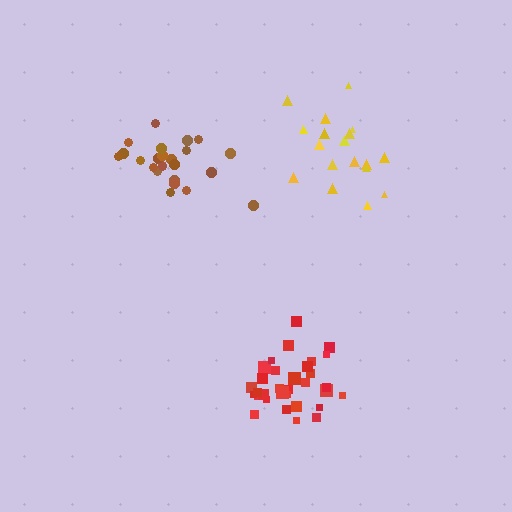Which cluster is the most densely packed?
Red.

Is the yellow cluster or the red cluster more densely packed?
Red.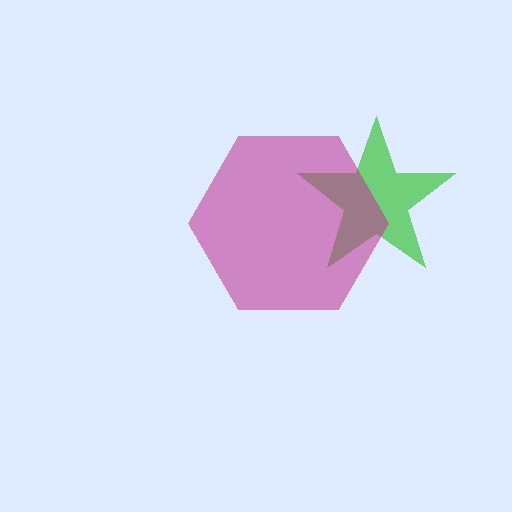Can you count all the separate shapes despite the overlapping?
Yes, there are 2 separate shapes.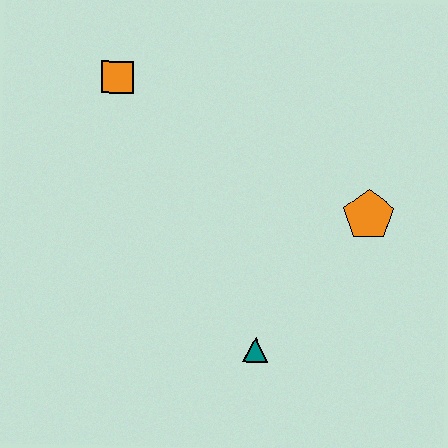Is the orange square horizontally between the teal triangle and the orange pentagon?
No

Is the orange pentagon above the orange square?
No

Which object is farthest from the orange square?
The teal triangle is farthest from the orange square.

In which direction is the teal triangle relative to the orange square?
The teal triangle is below the orange square.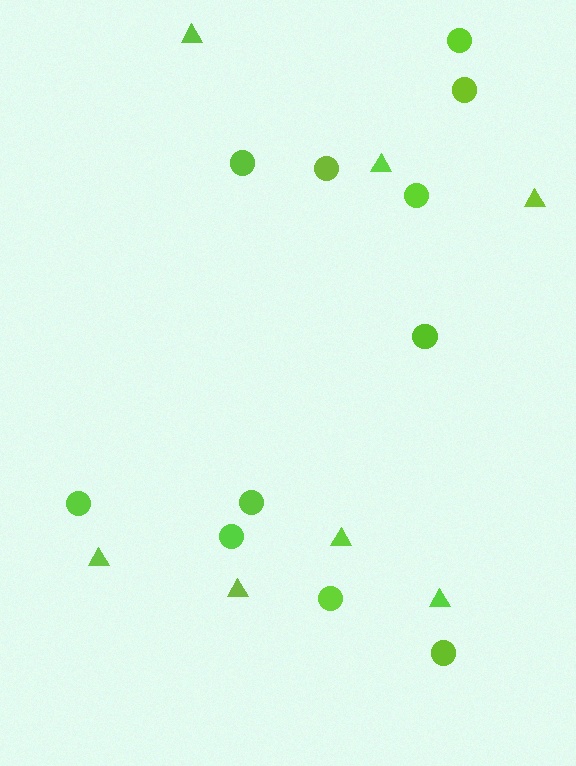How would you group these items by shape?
There are 2 groups: one group of circles (11) and one group of triangles (7).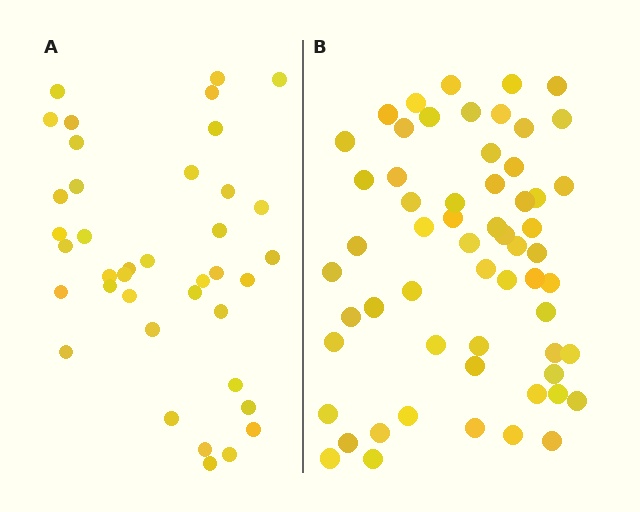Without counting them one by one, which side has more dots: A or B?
Region B (the right region) has more dots.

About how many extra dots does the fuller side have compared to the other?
Region B has approximately 20 more dots than region A.